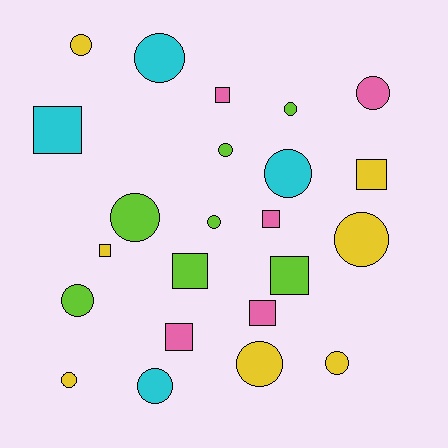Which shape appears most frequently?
Circle, with 14 objects.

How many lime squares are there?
There are 2 lime squares.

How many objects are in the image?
There are 23 objects.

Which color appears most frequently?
Lime, with 7 objects.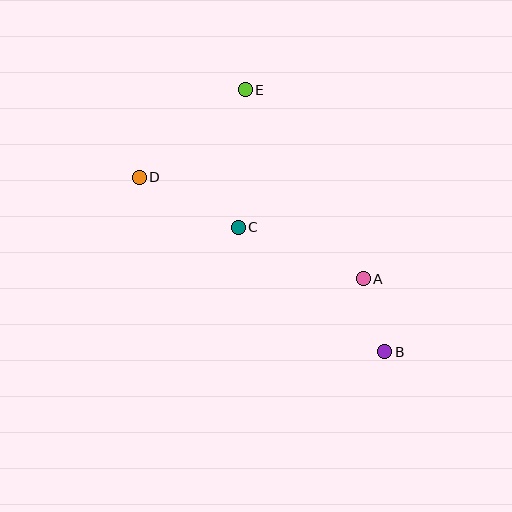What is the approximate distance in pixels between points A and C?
The distance between A and C is approximately 135 pixels.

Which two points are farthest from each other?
Points B and D are farthest from each other.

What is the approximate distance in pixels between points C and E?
The distance between C and E is approximately 138 pixels.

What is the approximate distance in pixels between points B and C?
The distance between B and C is approximately 192 pixels.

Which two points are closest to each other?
Points A and B are closest to each other.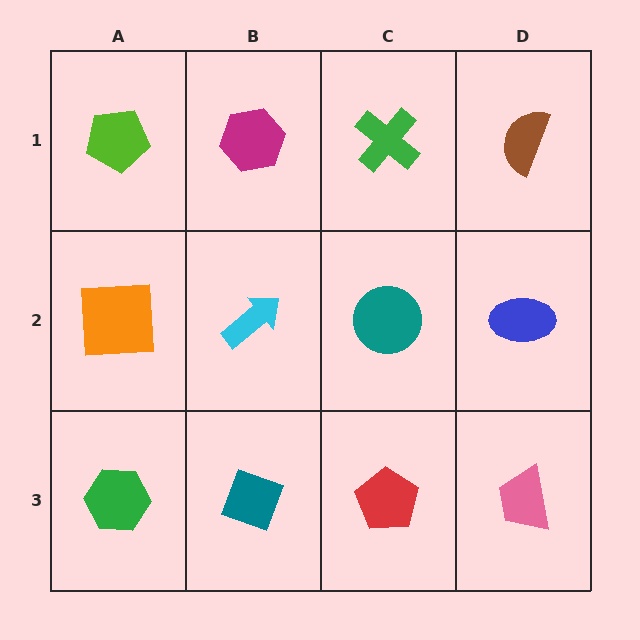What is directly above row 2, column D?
A brown semicircle.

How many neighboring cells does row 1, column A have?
2.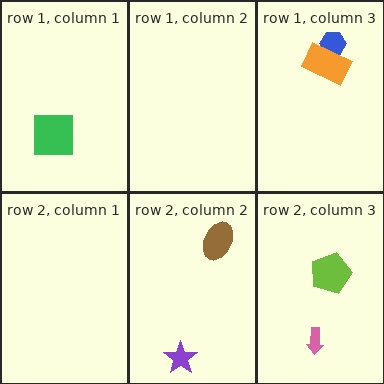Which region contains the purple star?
The row 2, column 2 region.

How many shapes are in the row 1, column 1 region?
1.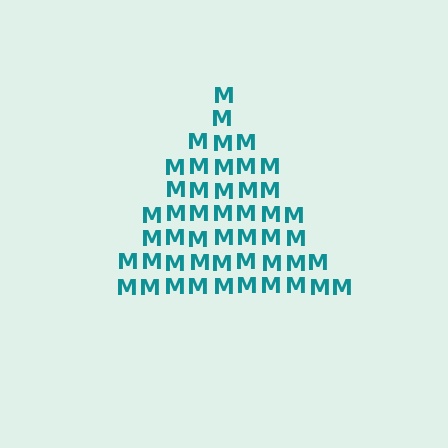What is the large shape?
The large shape is a triangle.